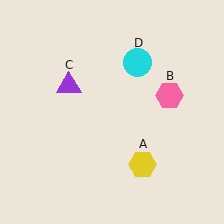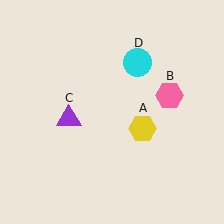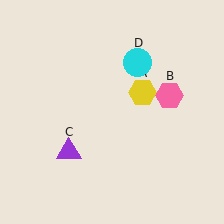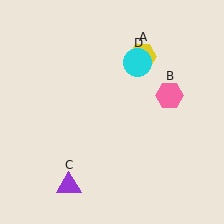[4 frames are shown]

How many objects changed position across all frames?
2 objects changed position: yellow hexagon (object A), purple triangle (object C).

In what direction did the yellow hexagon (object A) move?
The yellow hexagon (object A) moved up.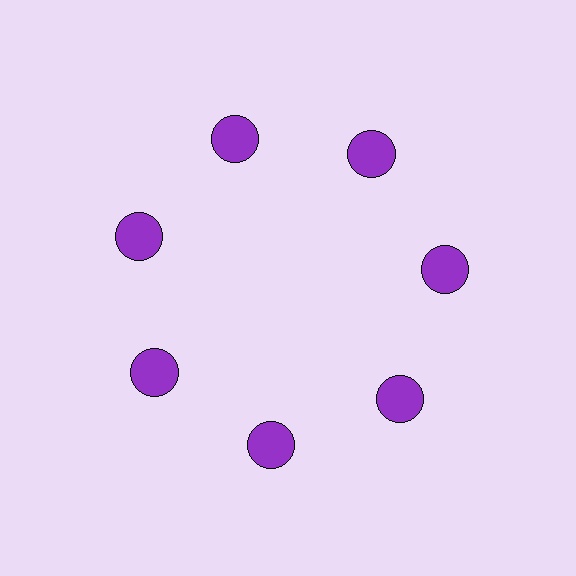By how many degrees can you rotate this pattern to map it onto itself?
The pattern maps onto itself every 51 degrees of rotation.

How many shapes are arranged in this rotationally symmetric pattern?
There are 7 shapes, arranged in 7 groups of 1.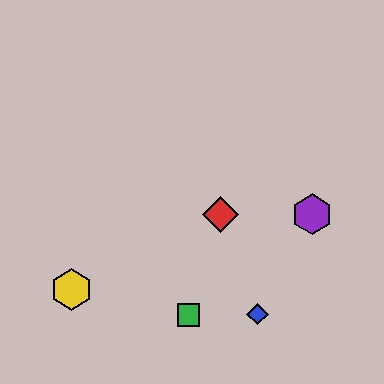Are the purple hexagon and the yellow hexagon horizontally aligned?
No, the purple hexagon is at y≈214 and the yellow hexagon is at y≈289.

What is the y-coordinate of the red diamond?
The red diamond is at y≈214.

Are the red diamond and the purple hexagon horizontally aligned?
Yes, both are at y≈214.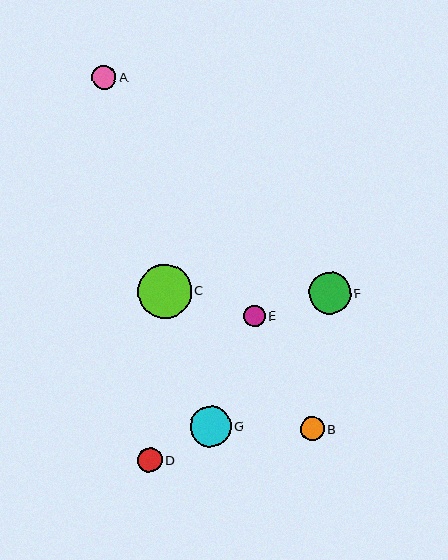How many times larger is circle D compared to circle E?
Circle D is approximately 1.1 times the size of circle E.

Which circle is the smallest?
Circle E is the smallest with a size of approximately 21 pixels.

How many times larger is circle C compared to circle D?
Circle C is approximately 2.2 times the size of circle D.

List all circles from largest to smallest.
From largest to smallest: C, F, G, D, A, B, E.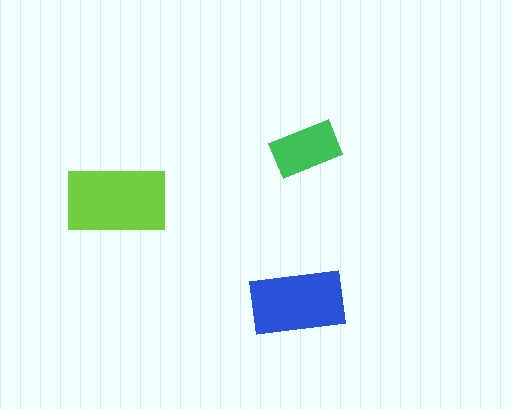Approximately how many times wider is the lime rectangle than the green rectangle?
About 1.5 times wider.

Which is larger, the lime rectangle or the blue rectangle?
The lime one.